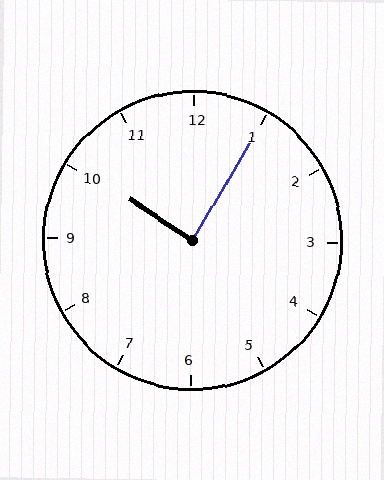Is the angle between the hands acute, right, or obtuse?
It is right.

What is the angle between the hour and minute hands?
Approximately 88 degrees.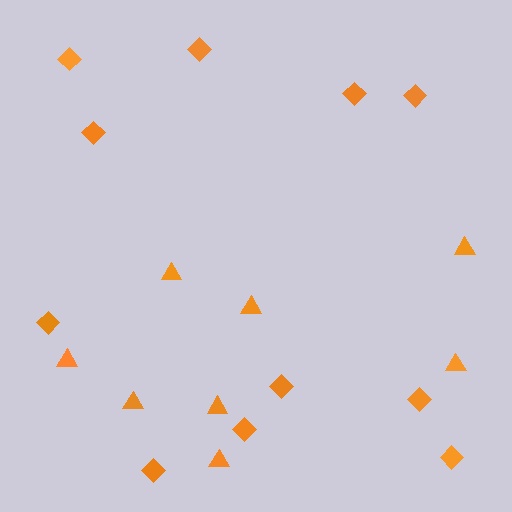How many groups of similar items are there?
There are 2 groups: one group of diamonds (11) and one group of triangles (8).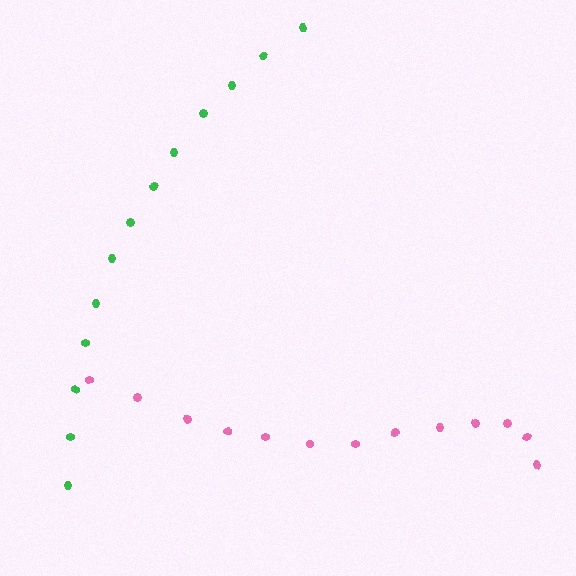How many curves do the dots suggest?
There are 2 distinct paths.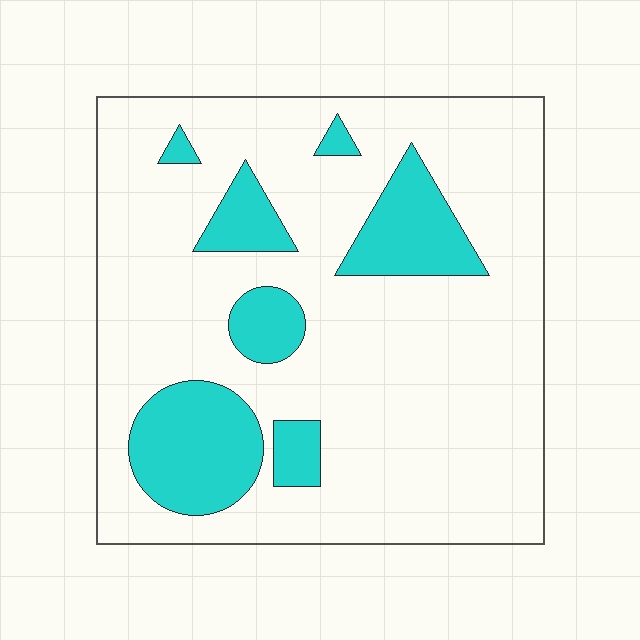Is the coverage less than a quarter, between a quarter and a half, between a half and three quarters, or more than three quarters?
Less than a quarter.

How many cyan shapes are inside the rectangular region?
7.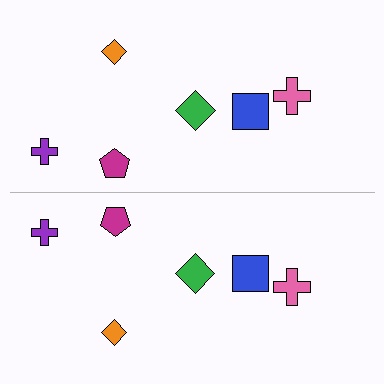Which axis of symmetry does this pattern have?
The pattern has a horizontal axis of symmetry running through the center of the image.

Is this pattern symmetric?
Yes, this pattern has bilateral (reflection) symmetry.